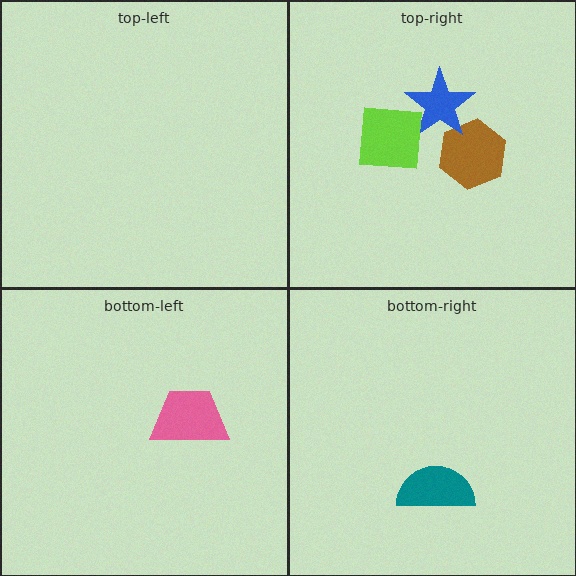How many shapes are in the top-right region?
3.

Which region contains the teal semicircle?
The bottom-right region.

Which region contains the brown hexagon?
The top-right region.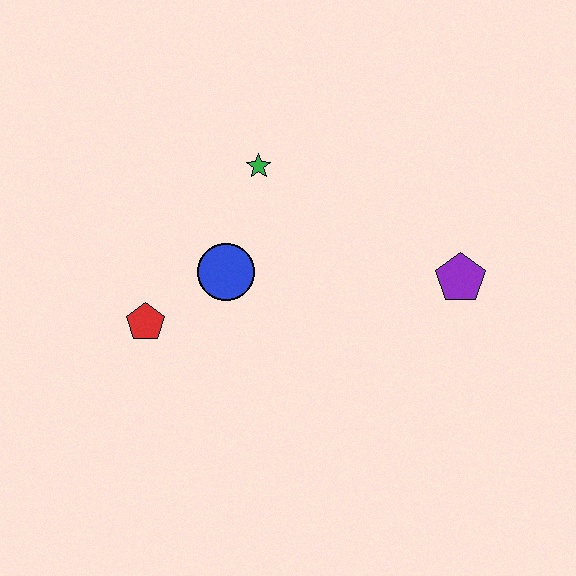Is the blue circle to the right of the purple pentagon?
No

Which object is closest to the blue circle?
The red pentagon is closest to the blue circle.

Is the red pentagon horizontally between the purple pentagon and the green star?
No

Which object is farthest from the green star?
The purple pentagon is farthest from the green star.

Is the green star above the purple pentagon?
Yes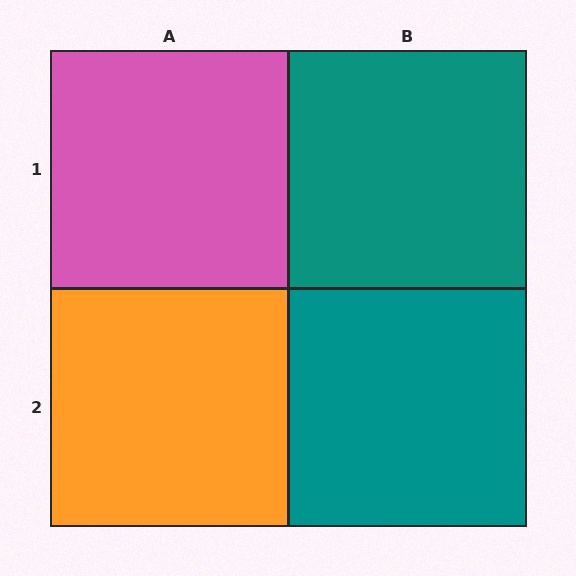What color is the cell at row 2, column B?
Teal.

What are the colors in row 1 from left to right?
Pink, teal.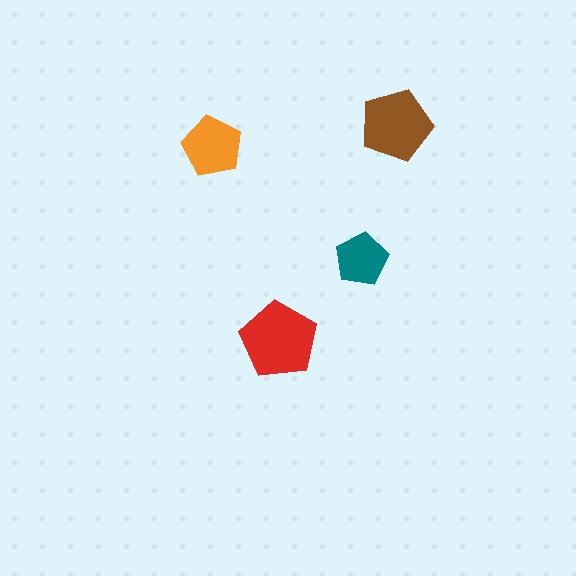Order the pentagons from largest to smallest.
the red one, the brown one, the orange one, the teal one.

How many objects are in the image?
There are 4 objects in the image.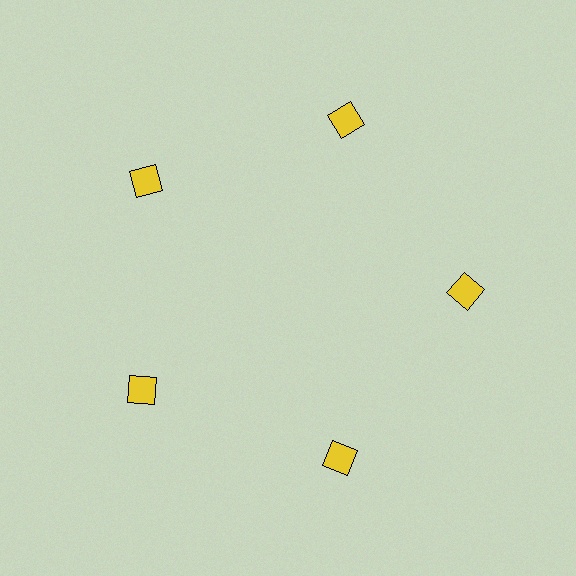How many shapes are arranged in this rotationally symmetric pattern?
There are 5 shapes, arranged in 5 groups of 1.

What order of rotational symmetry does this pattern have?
This pattern has 5-fold rotational symmetry.